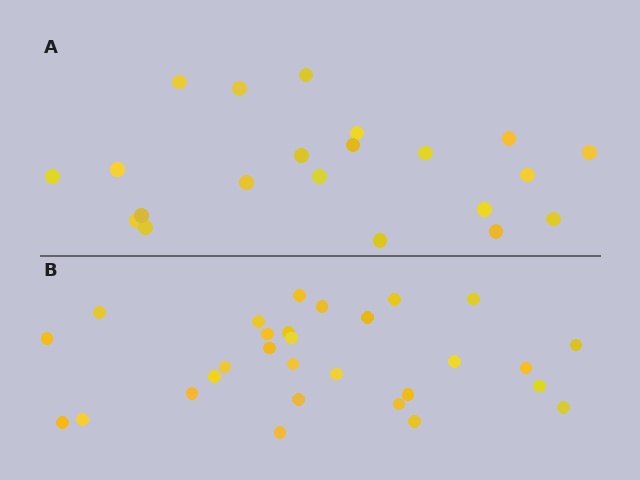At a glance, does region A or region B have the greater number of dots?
Region B (the bottom region) has more dots.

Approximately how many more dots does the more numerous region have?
Region B has roughly 8 or so more dots than region A.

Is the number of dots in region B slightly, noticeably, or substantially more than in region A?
Region B has noticeably more, but not dramatically so. The ratio is roughly 1.4 to 1.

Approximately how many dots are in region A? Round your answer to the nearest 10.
About 20 dots. (The exact count is 21, which rounds to 20.)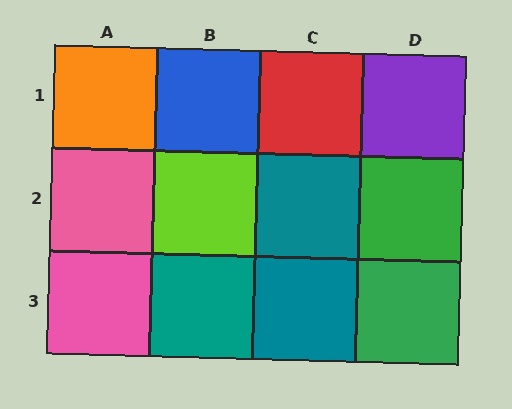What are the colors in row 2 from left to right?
Pink, lime, teal, green.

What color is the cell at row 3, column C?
Teal.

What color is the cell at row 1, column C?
Red.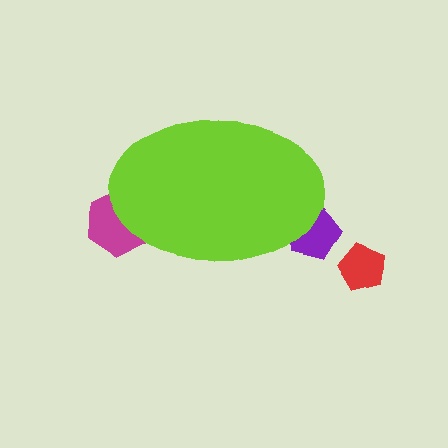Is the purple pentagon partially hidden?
Yes, the purple pentagon is partially hidden behind the lime ellipse.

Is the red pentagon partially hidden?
No, the red pentagon is fully visible.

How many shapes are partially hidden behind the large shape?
2 shapes are partially hidden.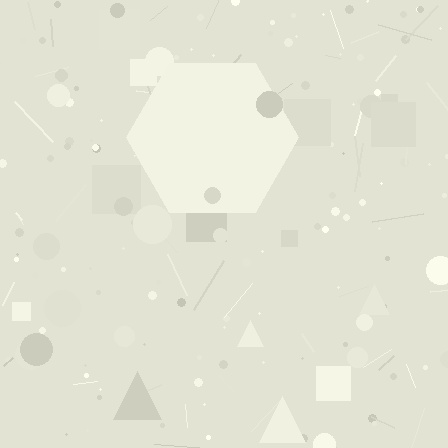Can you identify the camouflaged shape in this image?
The camouflaged shape is a hexagon.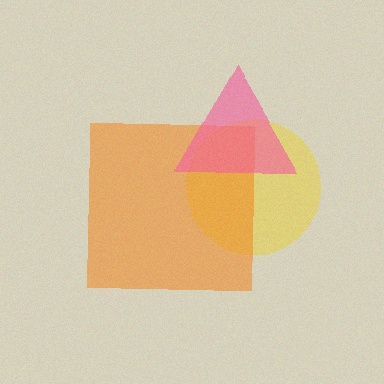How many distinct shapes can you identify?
There are 3 distinct shapes: a yellow circle, an orange square, a pink triangle.